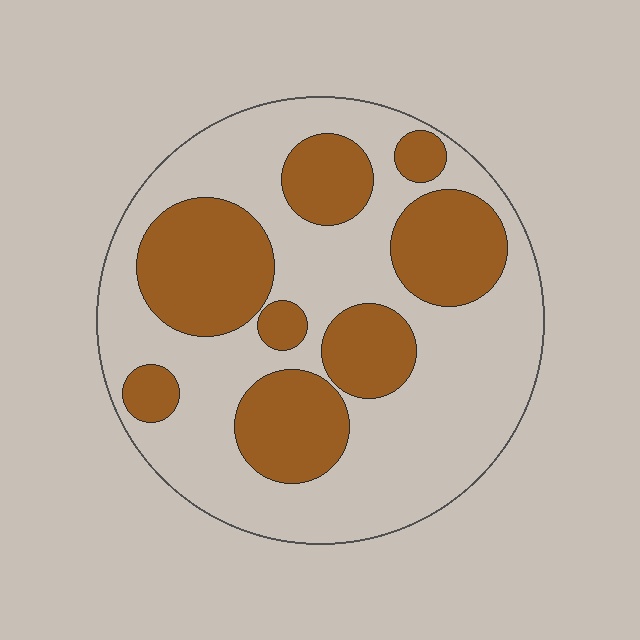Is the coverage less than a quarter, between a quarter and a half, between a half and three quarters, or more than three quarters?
Between a quarter and a half.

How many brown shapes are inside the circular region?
8.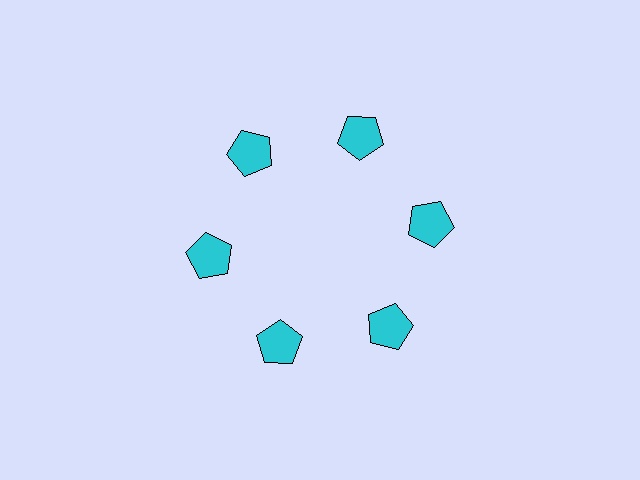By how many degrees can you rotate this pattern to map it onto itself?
The pattern maps onto itself every 60 degrees of rotation.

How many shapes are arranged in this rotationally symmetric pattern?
There are 6 shapes, arranged in 6 groups of 1.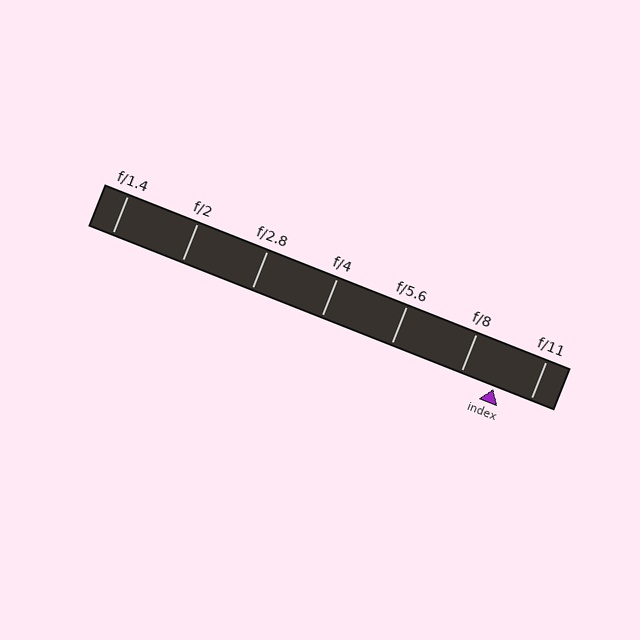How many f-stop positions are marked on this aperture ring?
There are 7 f-stop positions marked.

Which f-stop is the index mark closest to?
The index mark is closest to f/8.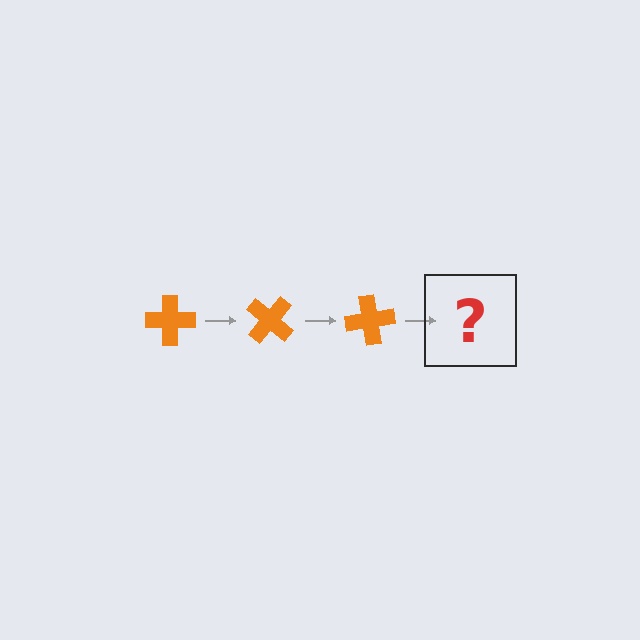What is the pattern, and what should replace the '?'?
The pattern is that the cross rotates 40 degrees each step. The '?' should be an orange cross rotated 120 degrees.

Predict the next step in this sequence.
The next step is an orange cross rotated 120 degrees.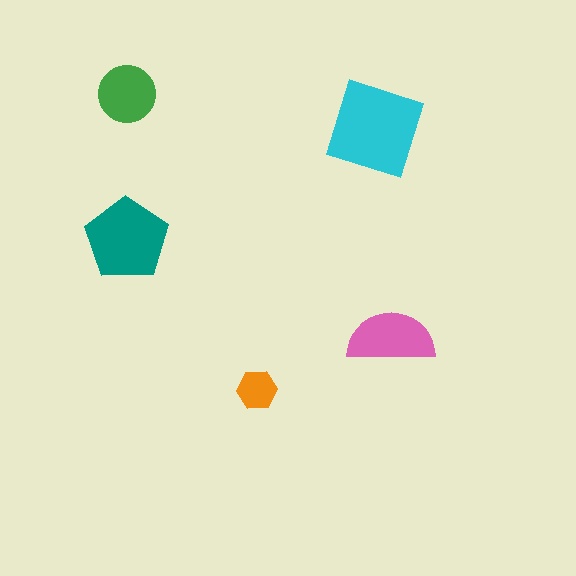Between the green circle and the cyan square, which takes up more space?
The cyan square.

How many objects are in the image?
There are 5 objects in the image.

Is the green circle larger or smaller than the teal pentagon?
Smaller.